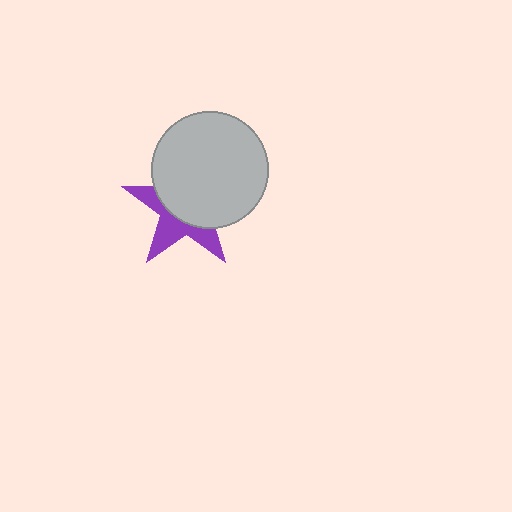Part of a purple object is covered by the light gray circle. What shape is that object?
It is a star.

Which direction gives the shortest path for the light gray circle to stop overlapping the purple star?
Moving toward the upper-right gives the shortest separation.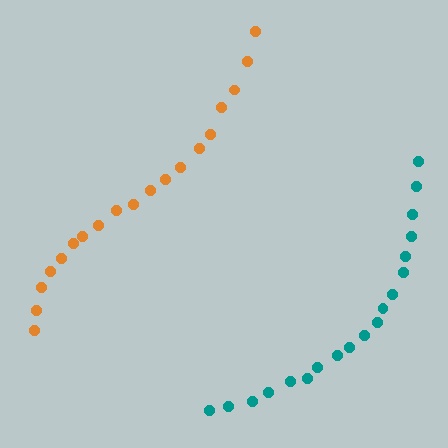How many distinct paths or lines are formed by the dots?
There are 2 distinct paths.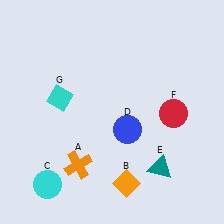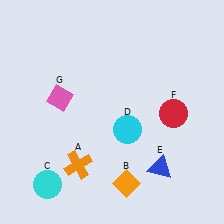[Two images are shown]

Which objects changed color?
D changed from blue to cyan. E changed from teal to blue. G changed from cyan to pink.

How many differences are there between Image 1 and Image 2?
There are 3 differences between the two images.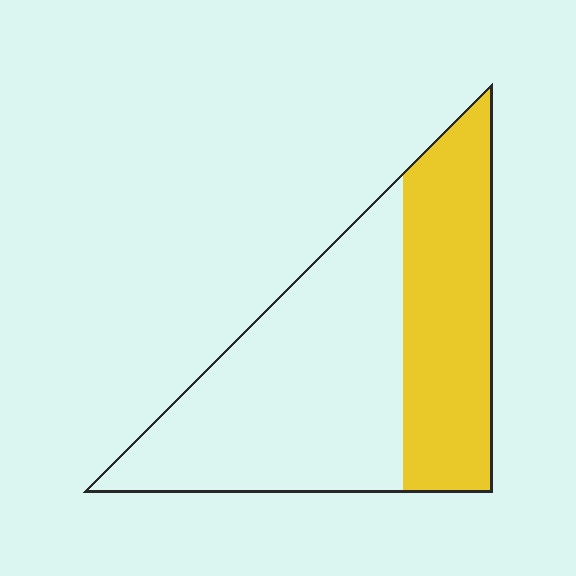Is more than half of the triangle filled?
No.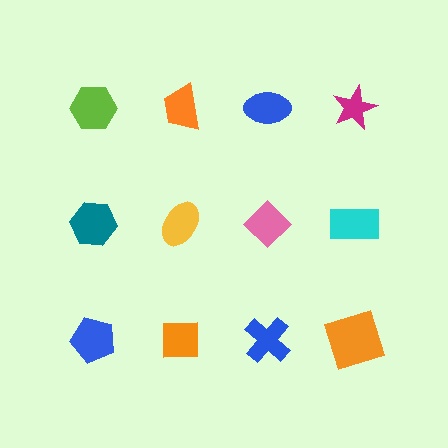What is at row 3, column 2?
An orange square.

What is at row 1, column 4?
A magenta star.